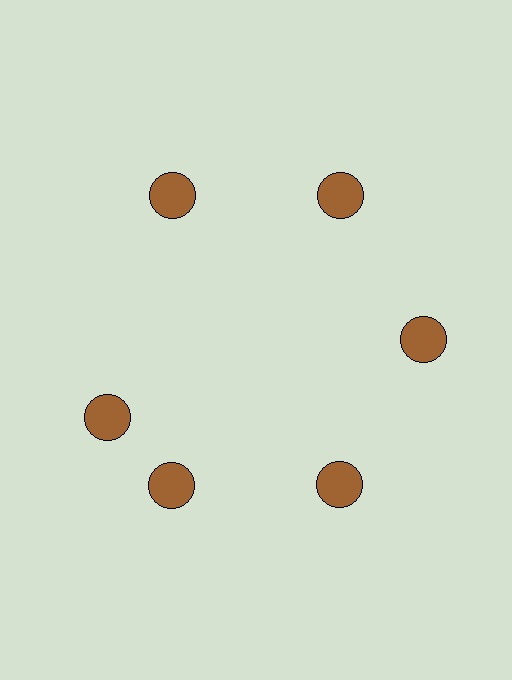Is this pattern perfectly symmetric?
No. The 6 brown circles are arranged in a ring, but one element near the 9 o'clock position is rotated out of alignment along the ring, breaking the 6-fold rotational symmetry.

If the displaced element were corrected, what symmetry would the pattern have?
It would have 6-fold rotational symmetry — the pattern would map onto itself every 60 degrees.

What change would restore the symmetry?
The symmetry would be restored by rotating it back into even spacing with its neighbors so that all 6 circles sit at equal angles and equal distance from the center.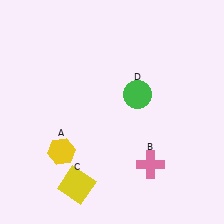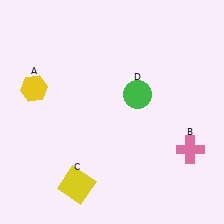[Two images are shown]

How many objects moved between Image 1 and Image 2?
2 objects moved between the two images.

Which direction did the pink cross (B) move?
The pink cross (B) moved right.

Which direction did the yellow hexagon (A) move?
The yellow hexagon (A) moved up.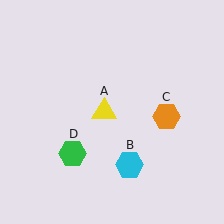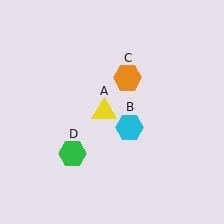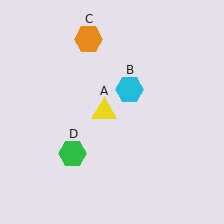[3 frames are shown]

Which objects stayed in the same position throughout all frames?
Yellow triangle (object A) and green hexagon (object D) remained stationary.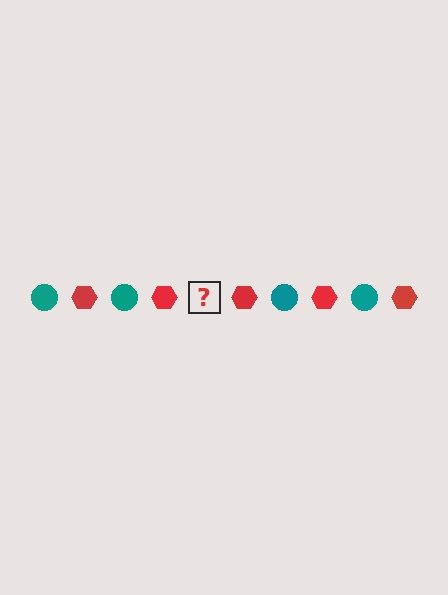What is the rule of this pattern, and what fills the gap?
The rule is that the pattern alternates between teal circle and red hexagon. The gap should be filled with a teal circle.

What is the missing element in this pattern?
The missing element is a teal circle.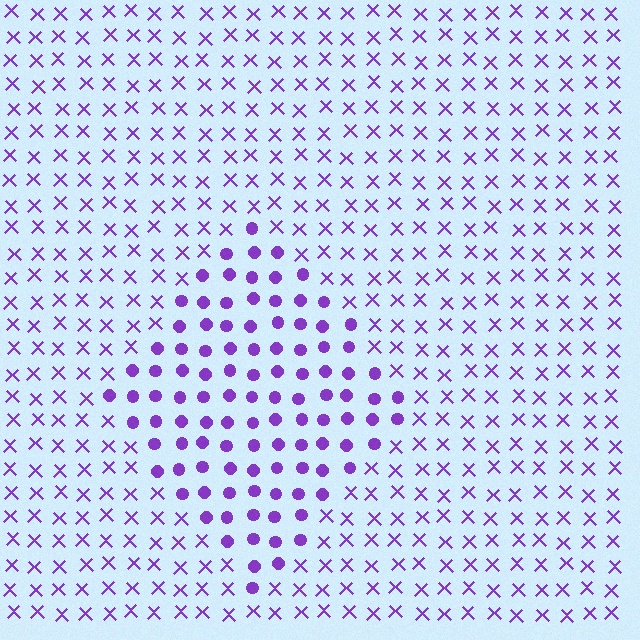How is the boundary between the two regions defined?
The boundary is defined by a change in element shape: circles inside vs. X marks outside. All elements share the same color and spacing.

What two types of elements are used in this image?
The image uses circles inside the diamond region and X marks outside it.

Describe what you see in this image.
The image is filled with small purple elements arranged in a uniform grid. A diamond-shaped region contains circles, while the surrounding area contains X marks. The boundary is defined purely by the change in element shape.